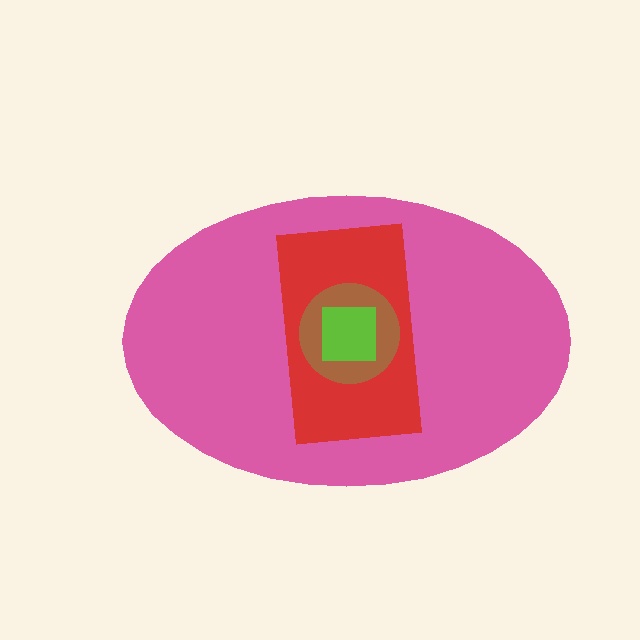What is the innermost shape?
The lime square.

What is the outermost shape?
The pink ellipse.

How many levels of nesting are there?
4.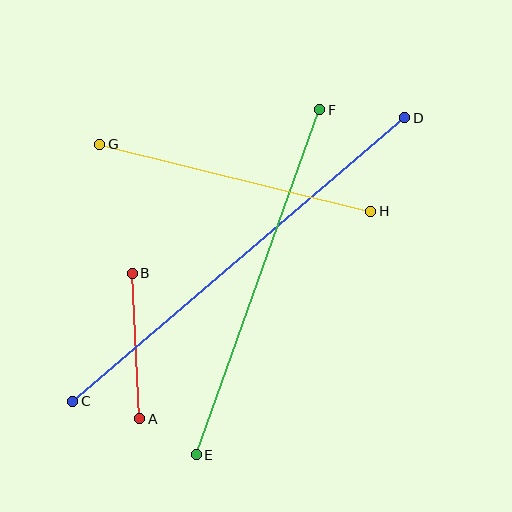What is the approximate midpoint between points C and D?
The midpoint is at approximately (239, 260) pixels.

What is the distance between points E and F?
The distance is approximately 367 pixels.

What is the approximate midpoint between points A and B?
The midpoint is at approximately (136, 346) pixels.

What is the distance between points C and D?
The distance is approximately 437 pixels.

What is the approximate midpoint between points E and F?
The midpoint is at approximately (258, 282) pixels.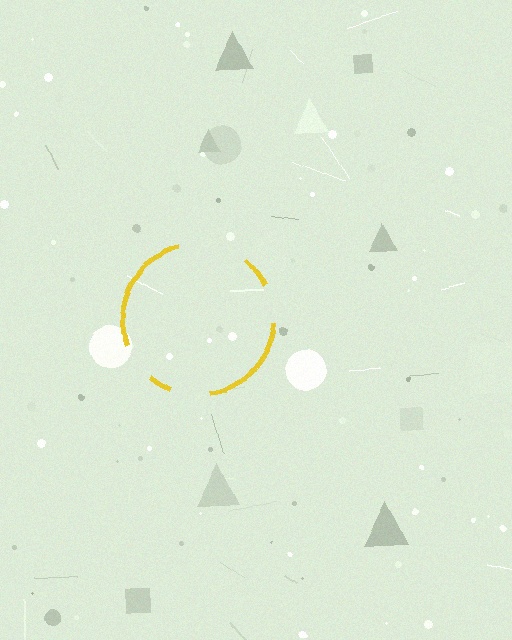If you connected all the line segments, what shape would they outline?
They would outline a circle.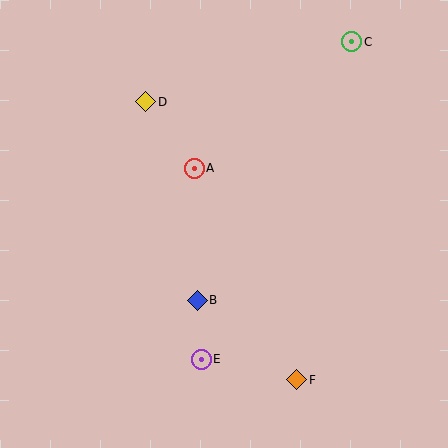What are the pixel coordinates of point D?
Point D is at (146, 102).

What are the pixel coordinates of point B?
Point B is at (197, 300).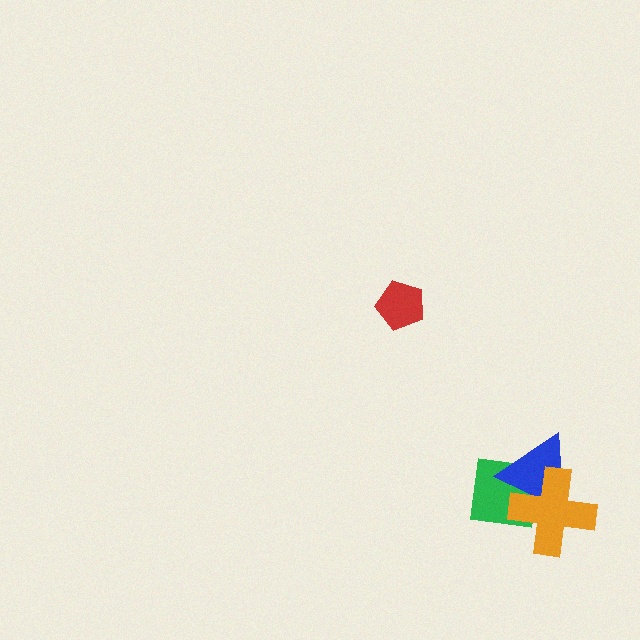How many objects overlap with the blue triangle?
2 objects overlap with the blue triangle.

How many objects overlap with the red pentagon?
0 objects overlap with the red pentagon.